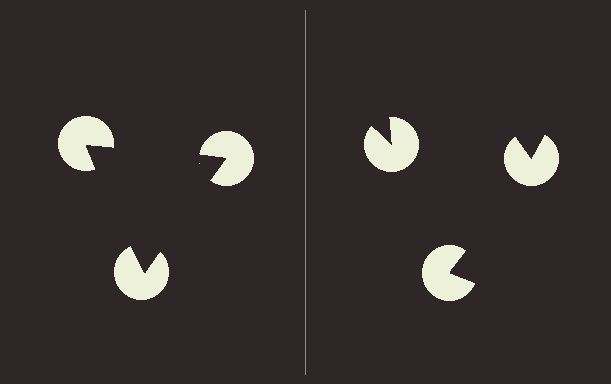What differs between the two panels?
The pac-man discs are positioned identically on both sides; only the wedge orientations differ. On the left they align to a triangle; on the right they are misaligned.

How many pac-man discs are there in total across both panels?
6 — 3 on each side.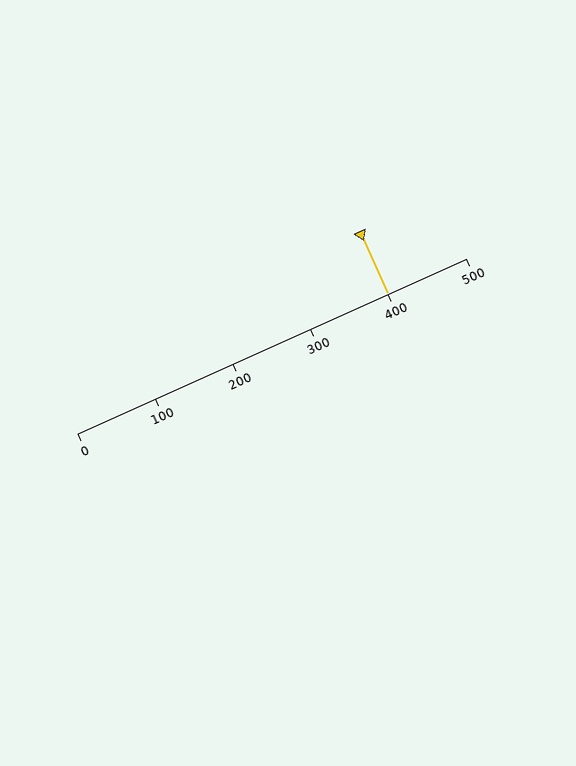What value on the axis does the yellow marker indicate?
The marker indicates approximately 400.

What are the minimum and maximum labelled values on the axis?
The axis runs from 0 to 500.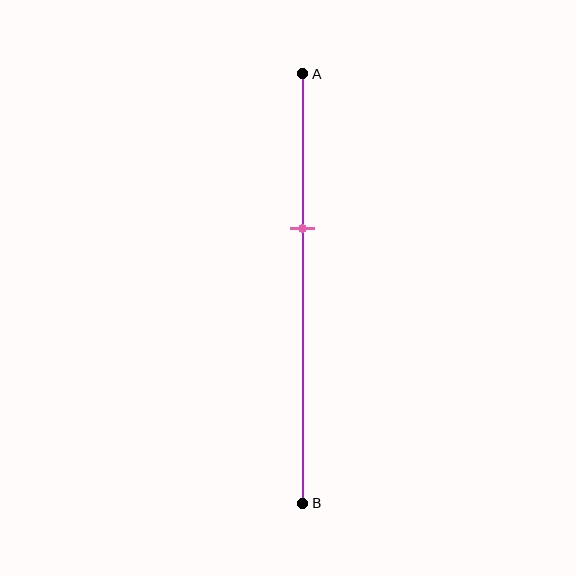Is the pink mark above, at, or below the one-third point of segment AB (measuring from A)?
The pink mark is approximately at the one-third point of segment AB.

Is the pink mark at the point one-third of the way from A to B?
Yes, the mark is approximately at the one-third point.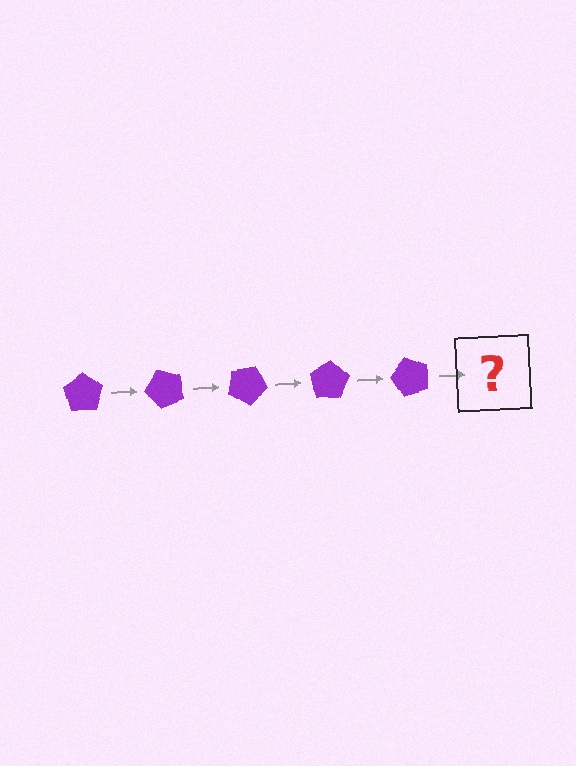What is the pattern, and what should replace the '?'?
The pattern is that the pentagon rotates 50 degrees each step. The '?' should be a purple pentagon rotated 250 degrees.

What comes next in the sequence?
The next element should be a purple pentagon rotated 250 degrees.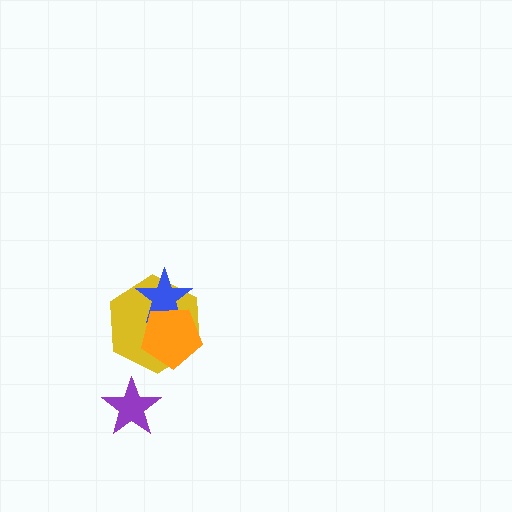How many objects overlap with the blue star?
2 objects overlap with the blue star.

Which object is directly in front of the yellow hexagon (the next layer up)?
The blue star is directly in front of the yellow hexagon.